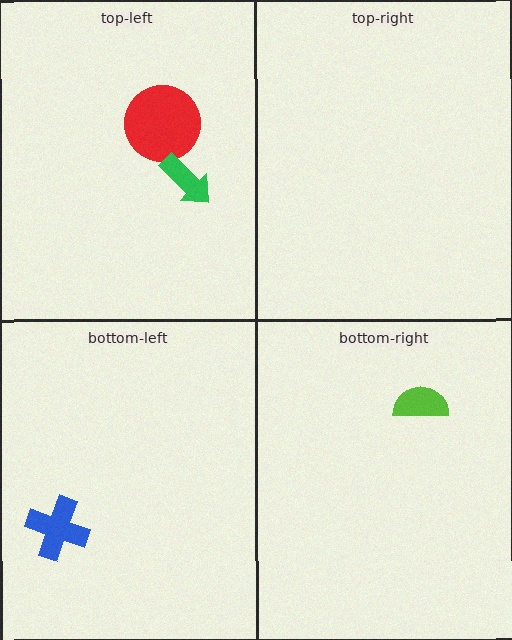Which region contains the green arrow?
The top-left region.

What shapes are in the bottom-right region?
The lime semicircle.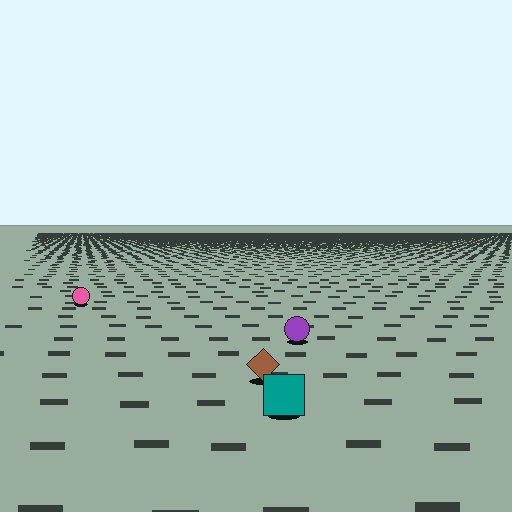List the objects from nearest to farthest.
From nearest to farthest: the teal square, the brown diamond, the purple circle, the pink circle.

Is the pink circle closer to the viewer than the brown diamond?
No. The brown diamond is closer — you can tell from the texture gradient: the ground texture is coarser near it.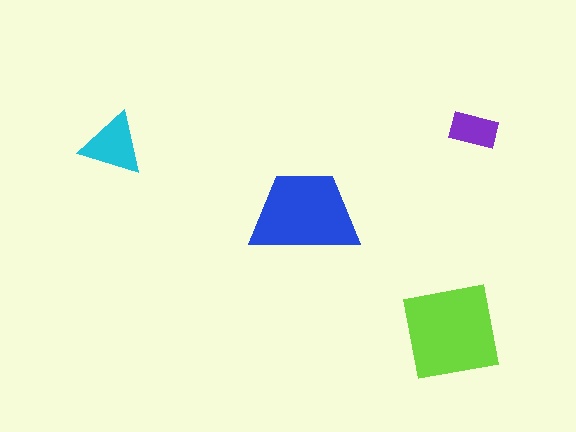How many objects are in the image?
There are 4 objects in the image.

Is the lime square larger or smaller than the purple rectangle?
Larger.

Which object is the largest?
The lime square.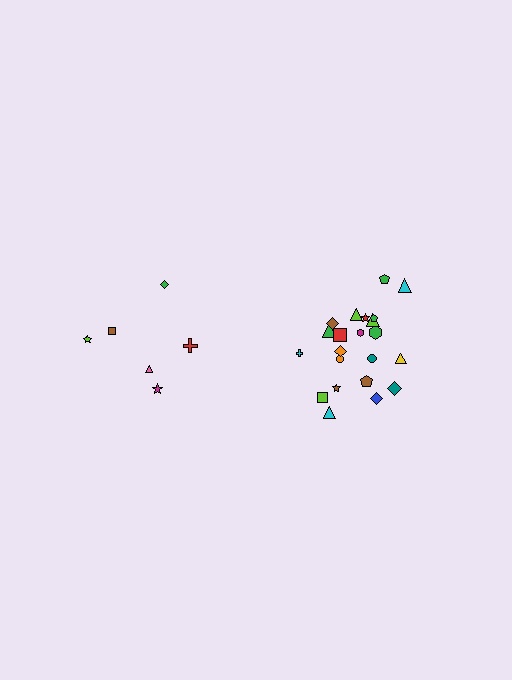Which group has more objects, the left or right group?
The right group.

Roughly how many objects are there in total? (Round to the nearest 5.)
Roughly 30 objects in total.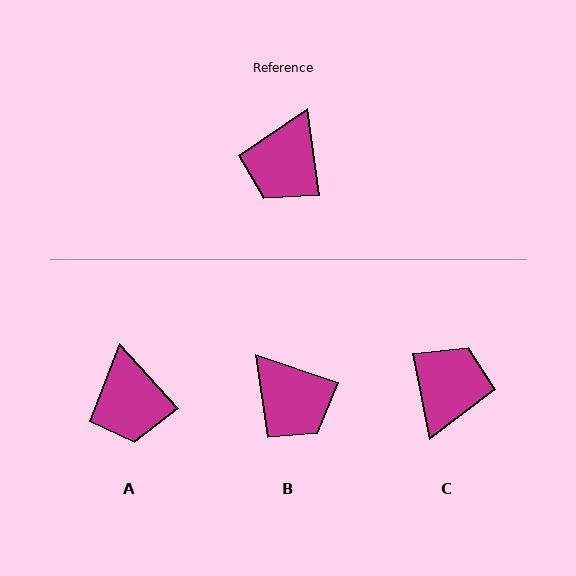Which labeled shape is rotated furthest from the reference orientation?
C, about 176 degrees away.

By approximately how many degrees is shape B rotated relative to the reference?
Approximately 64 degrees counter-clockwise.